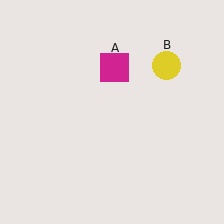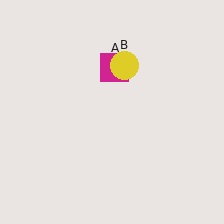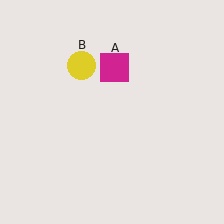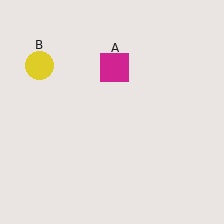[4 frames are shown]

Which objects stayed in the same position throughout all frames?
Magenta square (object A) remained stationary.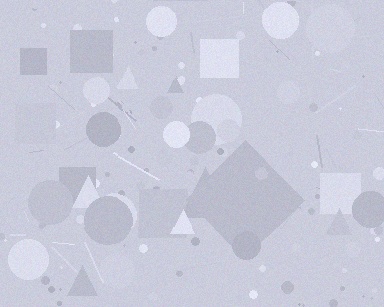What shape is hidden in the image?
A diamond is hidden in the image.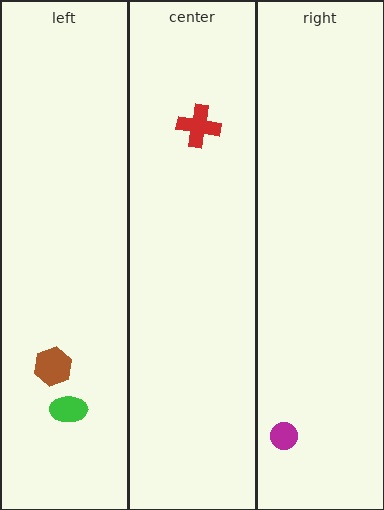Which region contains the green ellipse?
The left region.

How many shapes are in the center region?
1.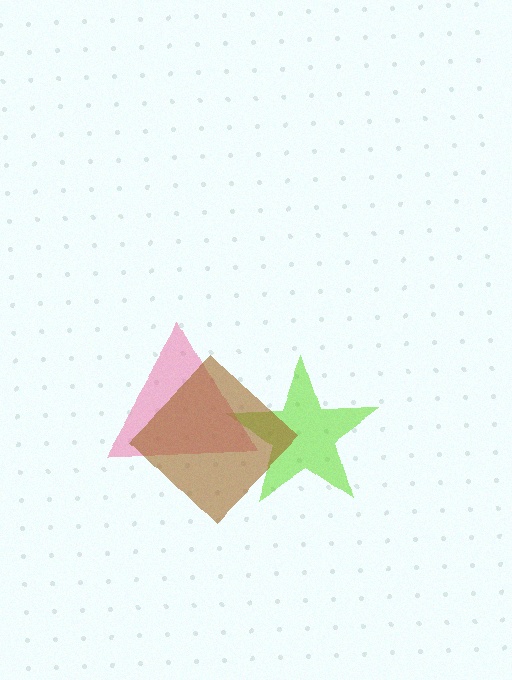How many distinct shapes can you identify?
There are 3 distinct shapes: a lime star, a pink triangle, a brown diamond.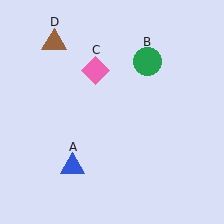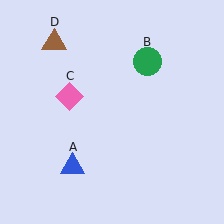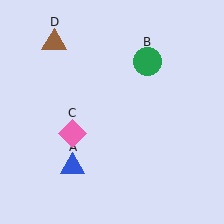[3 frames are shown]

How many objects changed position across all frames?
1 object changed position: pink diamond (object C).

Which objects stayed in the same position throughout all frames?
Blue triangle (object A) and green circle (object B) and brown triangle (object D) remained stationary.